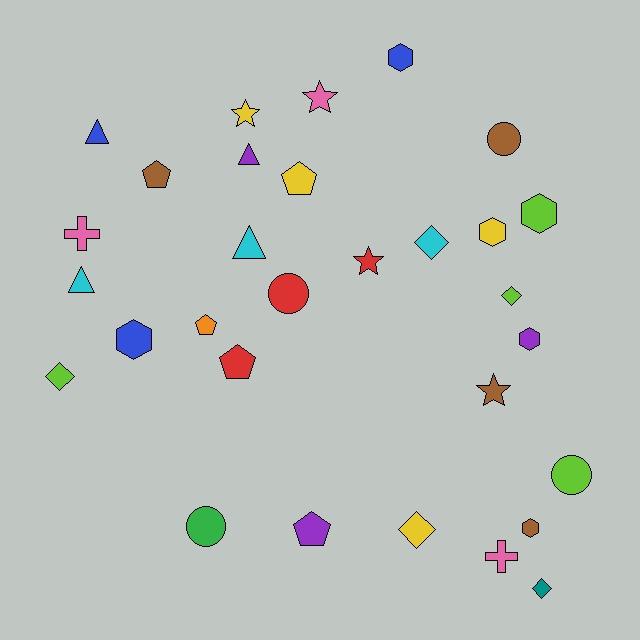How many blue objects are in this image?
There are 3 blue objects.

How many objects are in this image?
There are 30 objects.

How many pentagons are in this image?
There are 5 pentagons.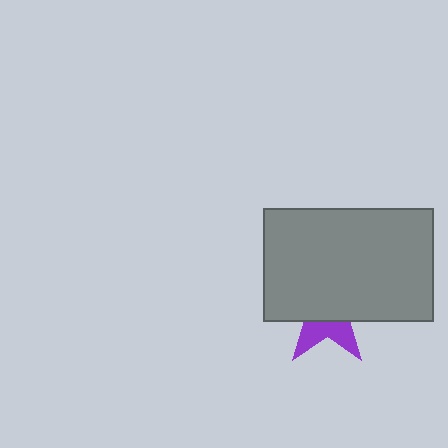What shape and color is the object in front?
The object in front is a gray rectangle.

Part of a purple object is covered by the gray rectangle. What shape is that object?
It is a star.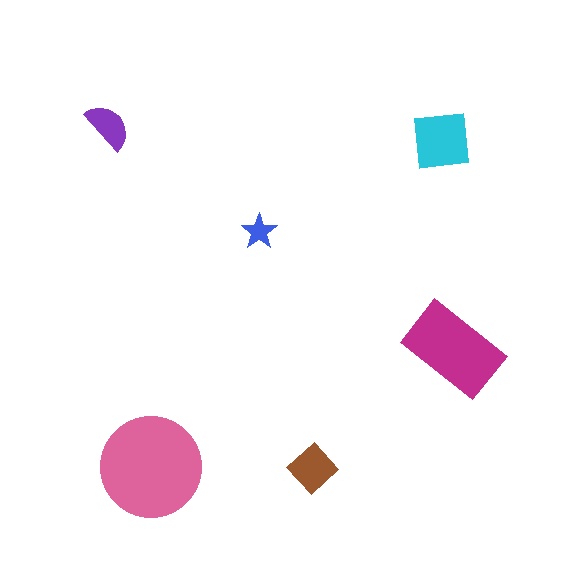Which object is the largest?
The pink circle.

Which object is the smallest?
The blue star.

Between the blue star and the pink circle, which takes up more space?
The pink circle.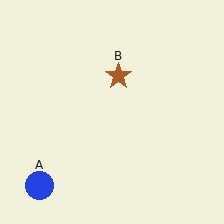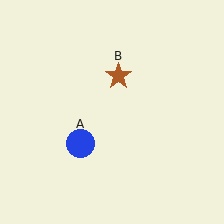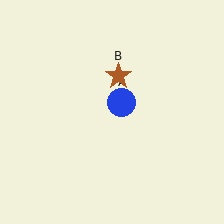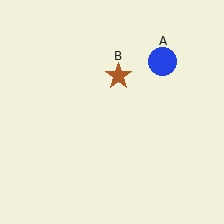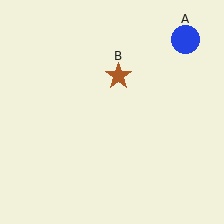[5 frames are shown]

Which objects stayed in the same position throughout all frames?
Brown star (object B) remained stationary.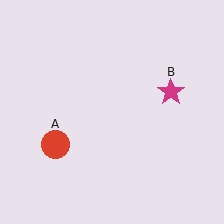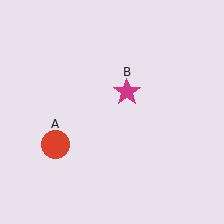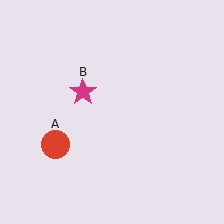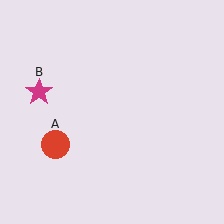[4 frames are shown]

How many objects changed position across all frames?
1 object changed position: magenta star (object B).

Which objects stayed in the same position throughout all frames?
Red circle (object A) remained stationary.